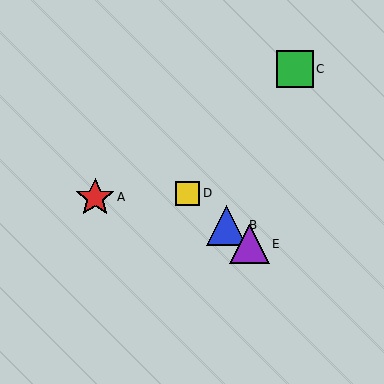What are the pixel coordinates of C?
Object C is at (295, 69).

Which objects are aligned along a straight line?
Objects B, D, E are aligned along a straight line.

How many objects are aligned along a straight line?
3 objects (B, D, E) are aligned along a straight line.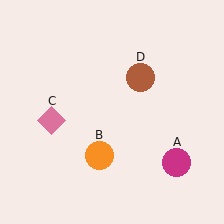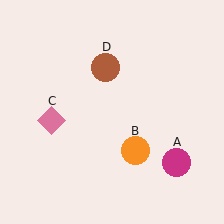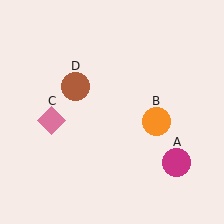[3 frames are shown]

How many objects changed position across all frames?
2 objects changed position: orange circle (object B), brown circle (object D).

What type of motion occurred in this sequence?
The orange circle (object B), brown circle (object D) rotated counterclockwise around the center of the scene.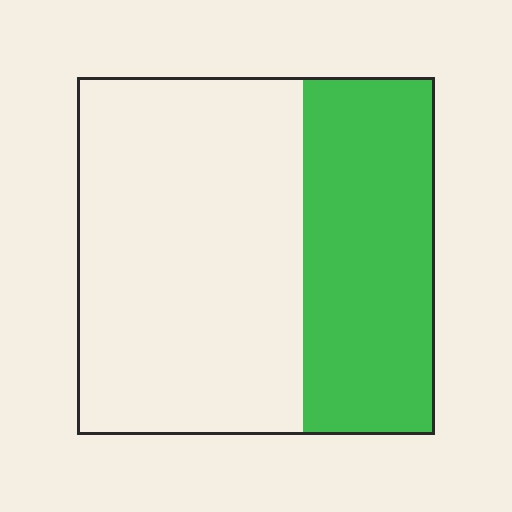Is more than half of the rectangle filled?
No.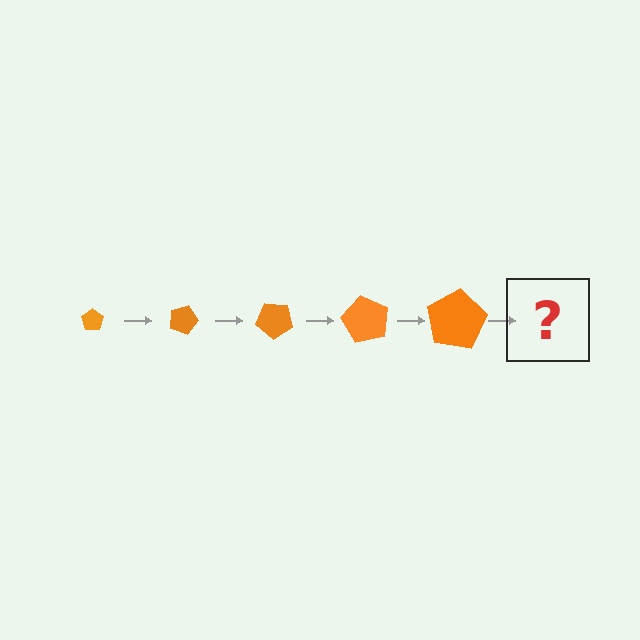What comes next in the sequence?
The next element should be a pentagon, larger than the previous one and rotated 100 degrees from the start.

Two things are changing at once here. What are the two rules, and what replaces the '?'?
The two rules are that the pentagon grows larger each step and it rotates 20 degrees each step. The '?' should be a pentagon, larger than the previous one and rotated 100 degrees from the start.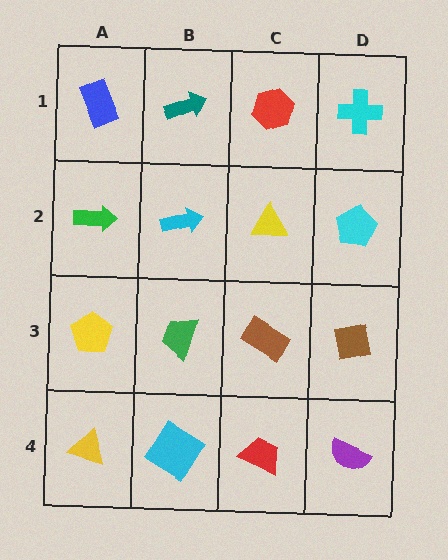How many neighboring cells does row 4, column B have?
3.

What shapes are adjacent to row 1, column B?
A cyan arrow (row 2, column B), a blue rectangle (row 1, column A), a red hexagon (row 1, column C).